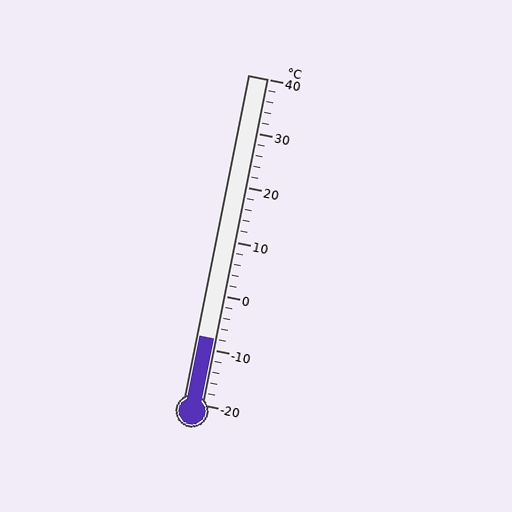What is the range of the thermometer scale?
The thermometer scale ranges from -20°C to 40°C.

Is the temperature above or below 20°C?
The temperature is below 20°C.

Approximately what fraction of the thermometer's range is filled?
The thermometer is filled to approximately 20% of its range.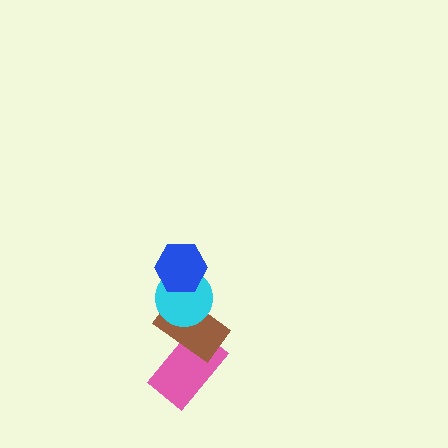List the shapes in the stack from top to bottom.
From top to bottom: the blue hexagon, the cyan circle, the brown rectangle, the pink rectangle.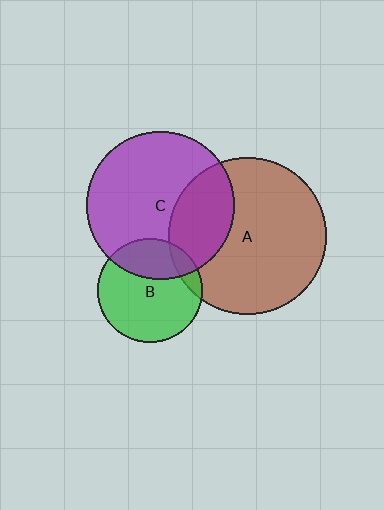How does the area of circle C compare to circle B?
Approximately 2.0 times.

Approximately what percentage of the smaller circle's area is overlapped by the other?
Approximately 30%.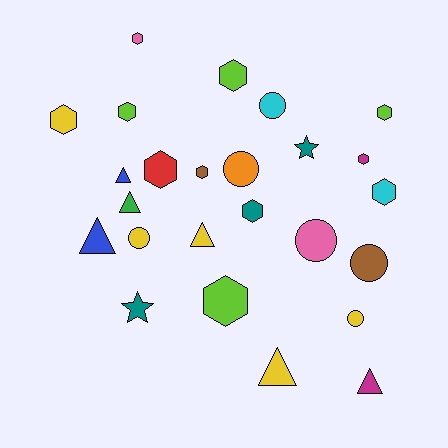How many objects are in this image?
There are 25 objects.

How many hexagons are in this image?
There are 11 hexagons.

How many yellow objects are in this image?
There are 5 yellow objects.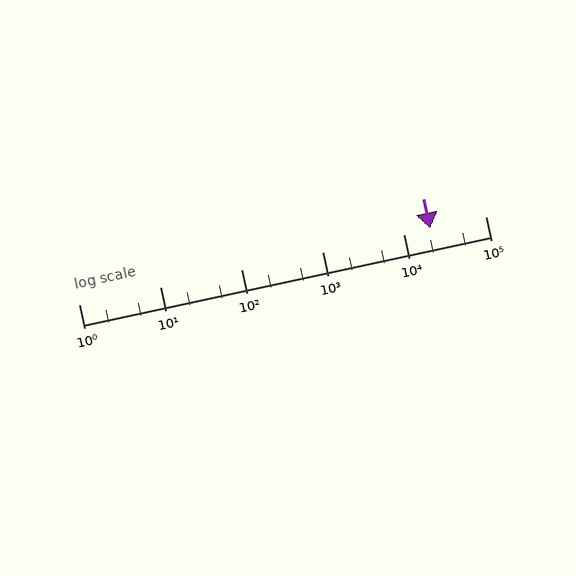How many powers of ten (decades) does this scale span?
The scale spans 5 decades, from 1 to 100000.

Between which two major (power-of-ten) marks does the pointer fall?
The pointer is between 10000 and 100000.